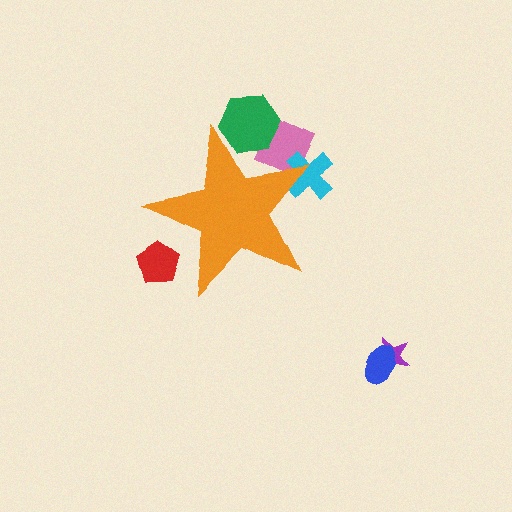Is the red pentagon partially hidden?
Yes, the red pentagon is partially hidden behind the orange star.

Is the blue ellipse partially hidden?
No, the blue ellipse is fully visible.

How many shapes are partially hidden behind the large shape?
4 shapes are partially hidden.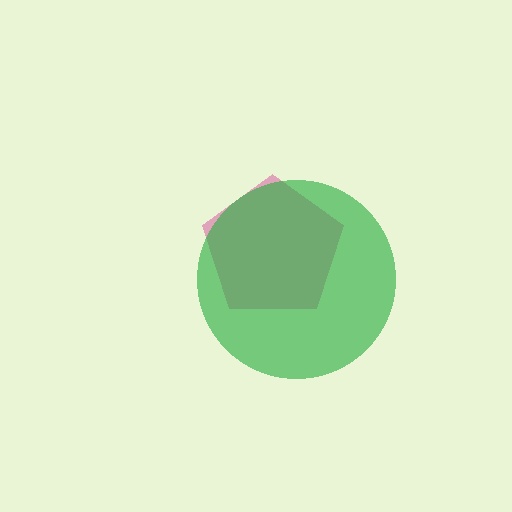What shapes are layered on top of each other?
The layered shapes are: a magenta pentagon, a green circle.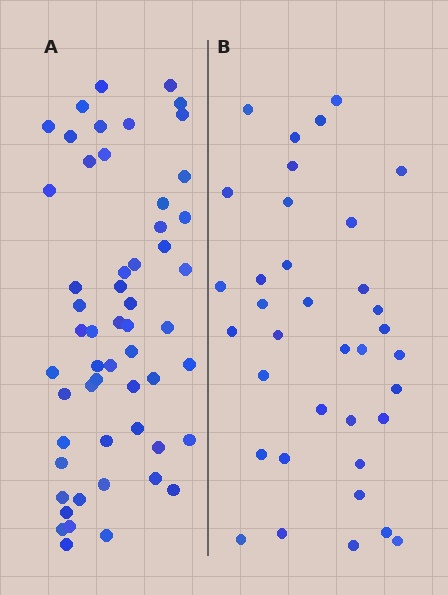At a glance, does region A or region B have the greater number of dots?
Region A (the left region) has more dots.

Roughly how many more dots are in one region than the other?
Region A has approximately 20 more dots than region B.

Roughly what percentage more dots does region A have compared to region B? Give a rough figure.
About 55% more.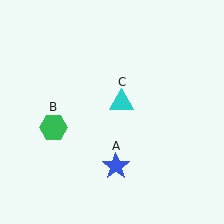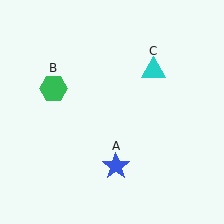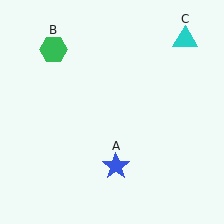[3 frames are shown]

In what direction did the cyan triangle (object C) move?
The cyan triangle (object C) moved up and to the right.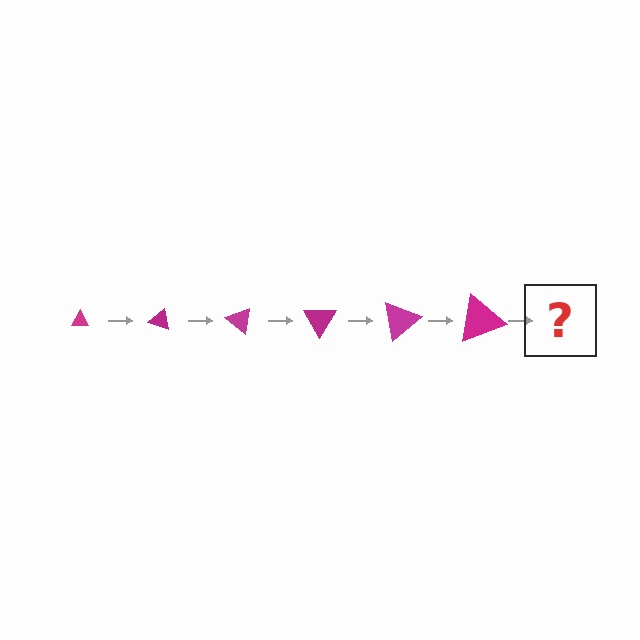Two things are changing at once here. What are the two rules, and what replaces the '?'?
The two rules are that the triangle grows larger each step and it rotates 20 degrees each step. The '?' should be a triangle, larger than the previous one and rotated 120 degrees from the start.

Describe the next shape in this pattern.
It should be a triangle, larger than the previous one and rotated 120 degrees from the start.